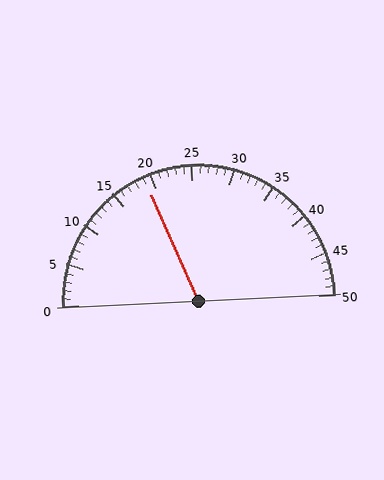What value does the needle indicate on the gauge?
The needle indicates approximately 19.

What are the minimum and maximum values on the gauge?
The gauge ranges from 0 to 50.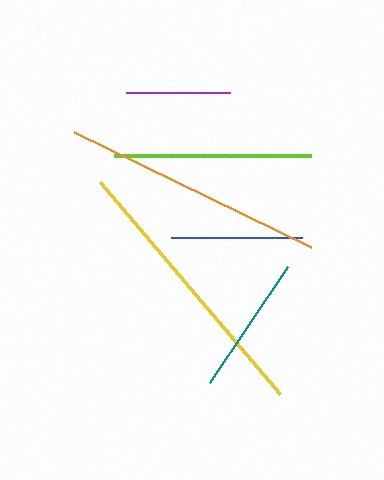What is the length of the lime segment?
The lime segment is approximately 198 pixels long.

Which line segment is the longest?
The yellow line is the longest at approximately 278 pixels.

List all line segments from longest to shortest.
From longest to shortest: yellow, orange, lime, teal, blue, purple.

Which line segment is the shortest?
The purple line is the shortest at approximately 103 pixels.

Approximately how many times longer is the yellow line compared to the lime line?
The yellow line is approximately 1.4 times the length of the lime line.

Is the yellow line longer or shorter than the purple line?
The yellow line is longer than the purple line.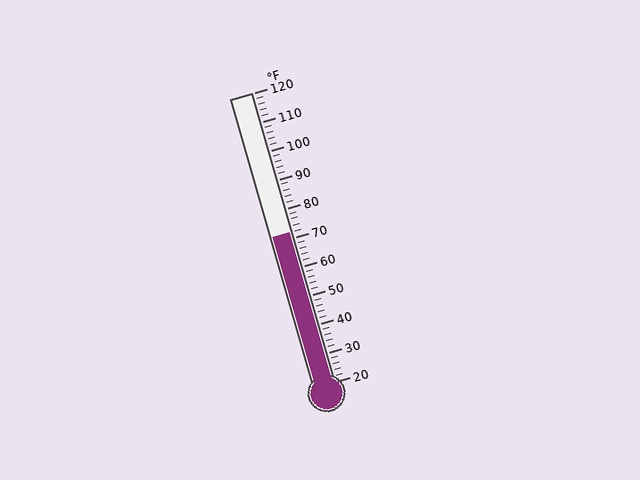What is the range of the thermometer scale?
The thermometer scale ranges from 20°F to 120°F.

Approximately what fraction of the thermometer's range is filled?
The thermometer is filled to approximately 50% of its range.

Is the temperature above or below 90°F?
The temperature is below 90°F.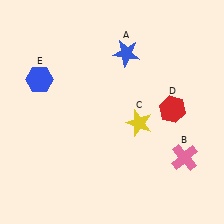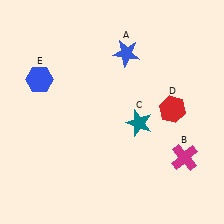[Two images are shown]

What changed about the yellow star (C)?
In Image 1, C is yellow. In Image 2, it changed to teal.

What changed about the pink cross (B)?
In Image 1, B is pink. In Image 2, it changed to magenta.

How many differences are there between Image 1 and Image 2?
There are 2 differences between the two images.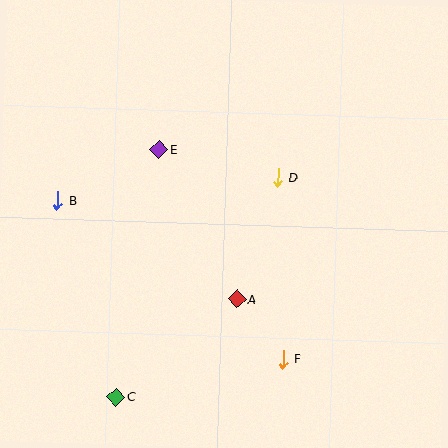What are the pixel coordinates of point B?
Point B is at (58, 200).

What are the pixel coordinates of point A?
Point A is at (237, 299).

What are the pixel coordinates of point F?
Point F is at (283, 359).